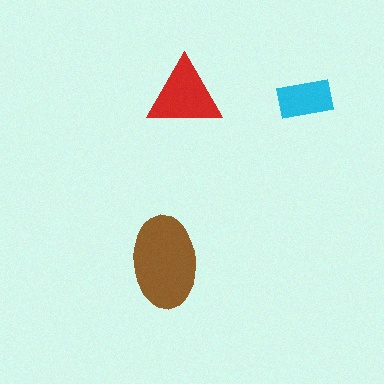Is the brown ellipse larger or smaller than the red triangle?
Larger.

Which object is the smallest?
The cyan rectangle.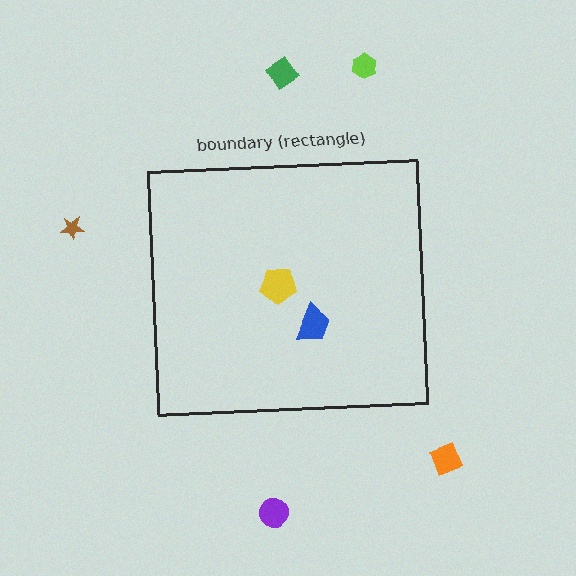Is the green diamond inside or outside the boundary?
Outside.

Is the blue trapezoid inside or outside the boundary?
Inside.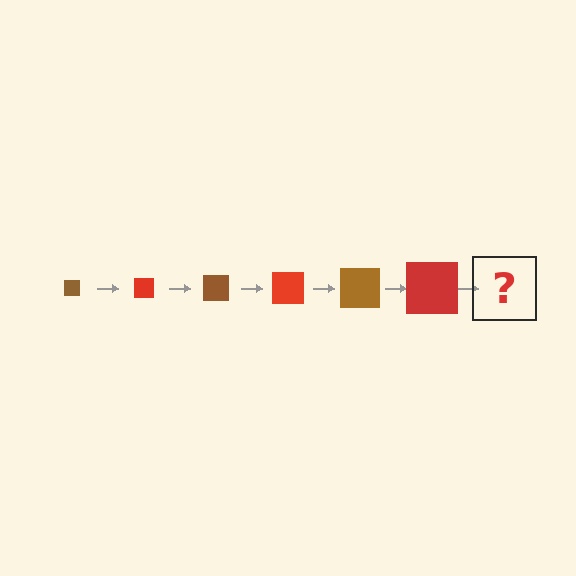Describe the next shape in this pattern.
It should be a brown square, larger than the previous one.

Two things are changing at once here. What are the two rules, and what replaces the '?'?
The two rules are that the square grows larger each step and the color cycles through brown and red. The '?' should be a brown square, larger than the previous one.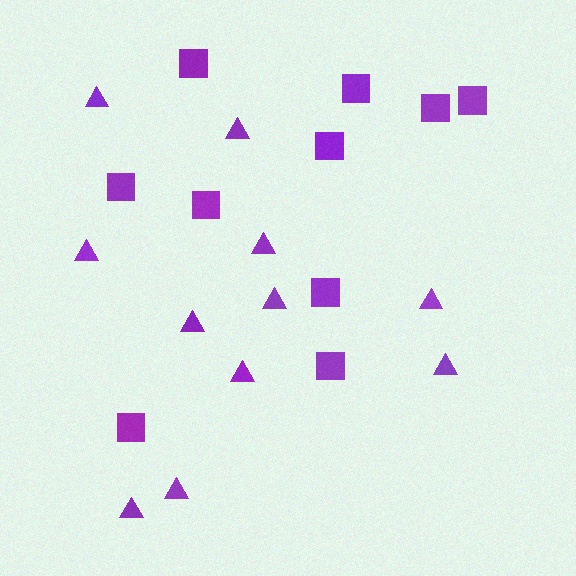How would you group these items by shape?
There are 2 groups: one group of triangles (11) and one group of squares (10).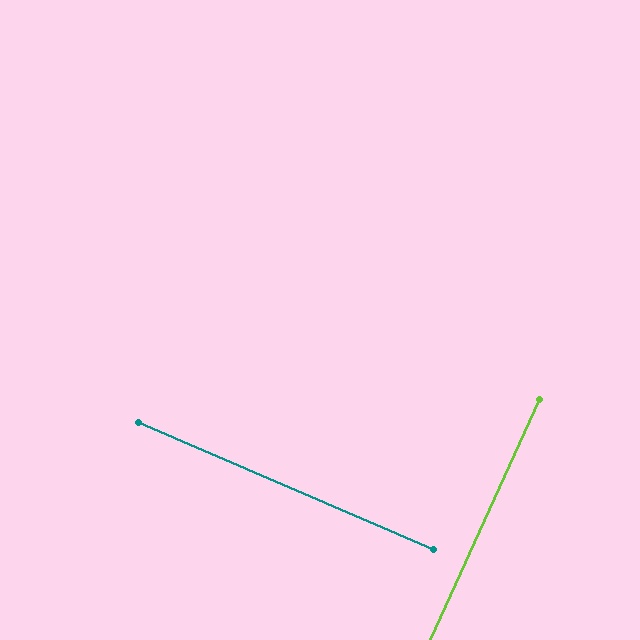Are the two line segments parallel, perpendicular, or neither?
Perpendicular — they meet at approximately 89°.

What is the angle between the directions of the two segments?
Approximately 89 degrees.